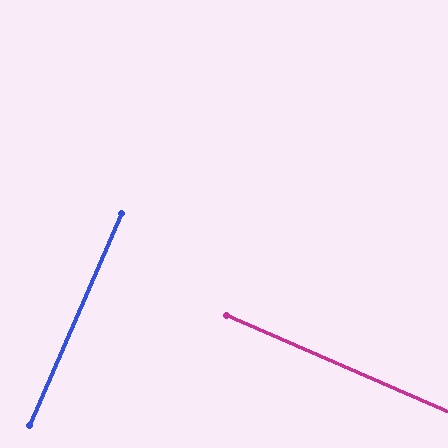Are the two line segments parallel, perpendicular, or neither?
Perpendicular — they meet at approximately 90°.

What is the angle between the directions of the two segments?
Approximately 90 degrees.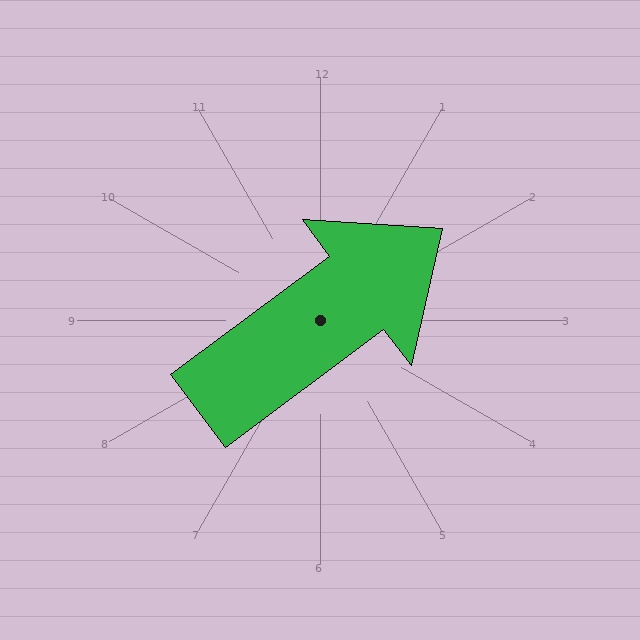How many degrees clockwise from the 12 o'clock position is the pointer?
Approximately 53 degrees.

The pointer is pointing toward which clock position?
Roughly 2 o'clock.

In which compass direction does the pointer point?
Northeast.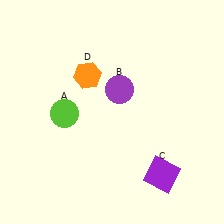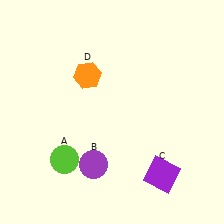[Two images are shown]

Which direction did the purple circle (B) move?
The purple circle (B) moved down.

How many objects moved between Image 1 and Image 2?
2 objects moved between the two images.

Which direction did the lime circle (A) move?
The lime circle (A) moved down.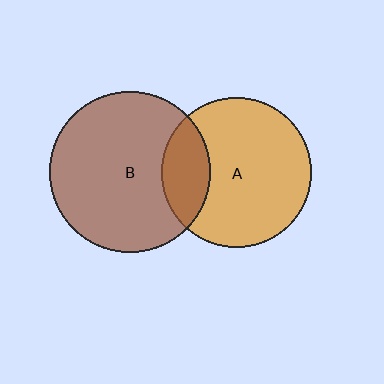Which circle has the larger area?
Circle B (brown).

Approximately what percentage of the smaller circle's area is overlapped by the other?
Approximately 20%.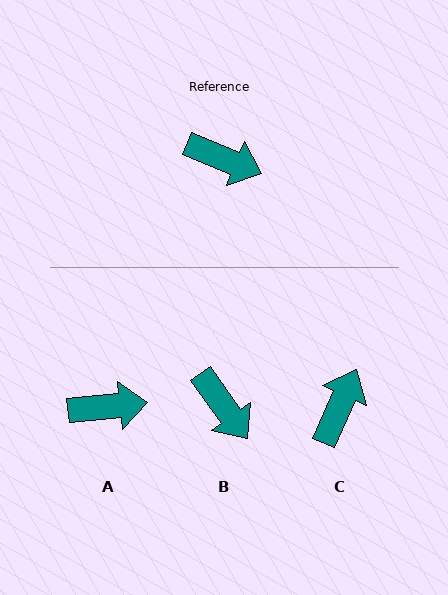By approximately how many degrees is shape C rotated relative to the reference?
Approximately 88 degrees counter-clockwise.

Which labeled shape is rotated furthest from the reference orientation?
C, about 88 degrees away.